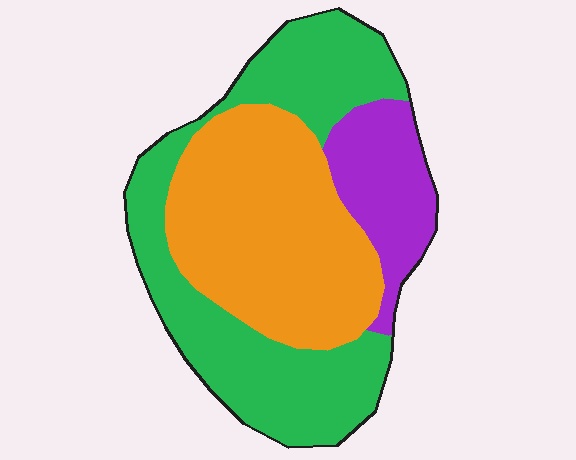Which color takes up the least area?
Purple, at roughly 15%.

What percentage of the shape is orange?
Orange covers about 40% of the shape.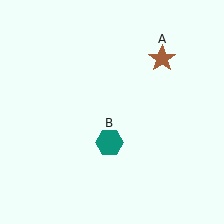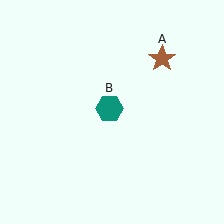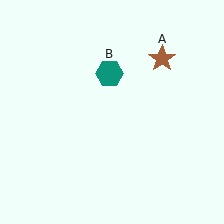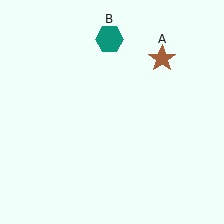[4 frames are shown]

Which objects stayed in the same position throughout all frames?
Brown star (object A) remained stationary.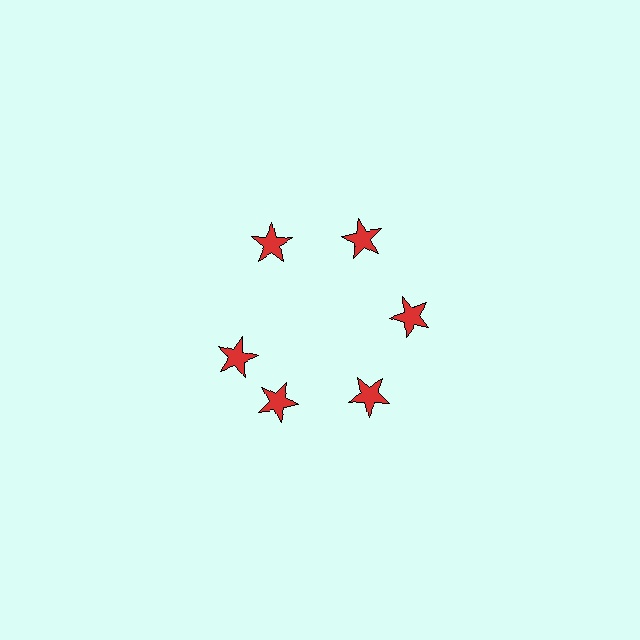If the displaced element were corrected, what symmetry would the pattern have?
It would have 6-fold rotational symmetry — the pattern would map onto itself every 60 degrees.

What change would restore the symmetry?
The symmetry would be restored by rotating it back into even spacing with its neighbors so that all 6 stars sit at equal angles and equal distance from the center.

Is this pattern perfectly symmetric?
No. The 6 red stars are arranged in a ring, but one element near the 9 o'clock position is rotated out of alignment along the ring, breaking the 6-fold rotational symmetry.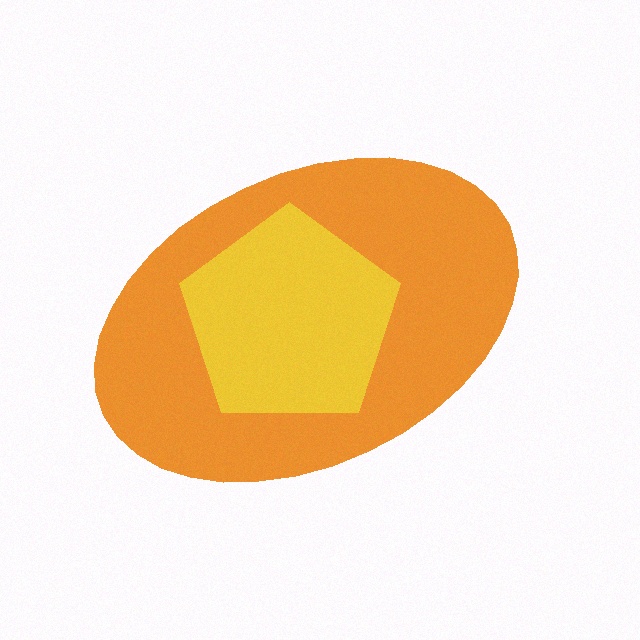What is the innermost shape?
The yellow pentagon.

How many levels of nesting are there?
2.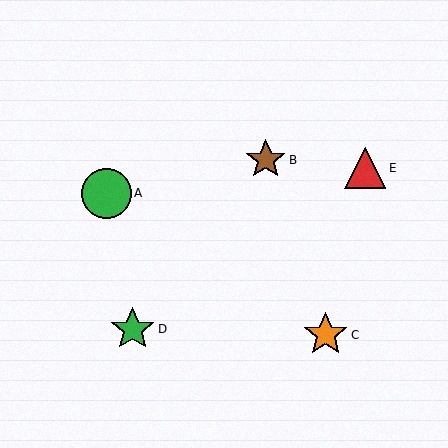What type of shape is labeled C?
Shape C is an orange star.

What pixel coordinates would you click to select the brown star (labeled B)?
Click at (266, 160) to select the brown star B.